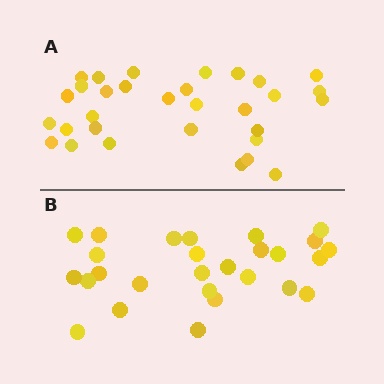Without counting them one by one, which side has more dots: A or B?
Region A (the top region) has more dots.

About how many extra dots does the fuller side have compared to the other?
Region A has about 4 more dots than region B.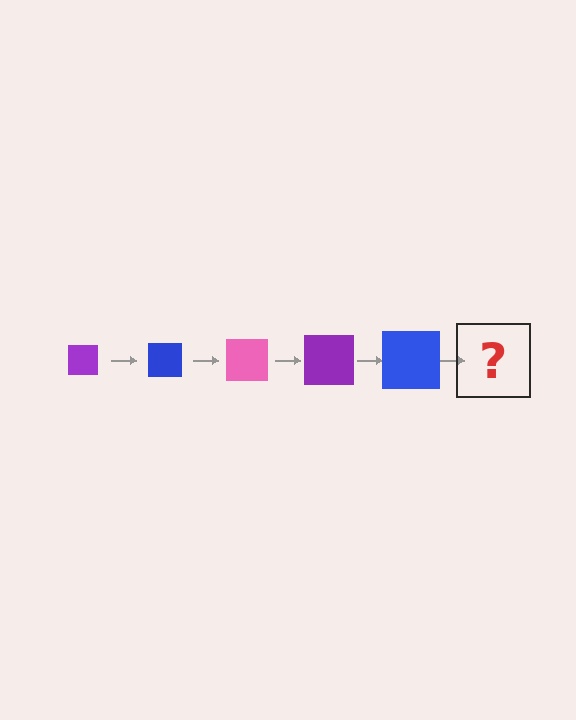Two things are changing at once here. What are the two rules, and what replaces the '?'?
The two rules are that the square grows larger each step and the color cycles through purple, blue, and pink. The '?' should be a pink square, larger than the previous one.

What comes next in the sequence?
The next element should be a pink square, larger than the previous one.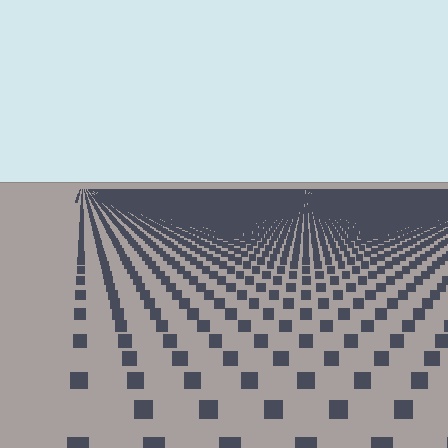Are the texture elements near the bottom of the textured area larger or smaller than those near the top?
Larger. Near the bottom, elements are closer to the viewer and appear at a bigger on-screen size.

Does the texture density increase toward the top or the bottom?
Density increases toward the top.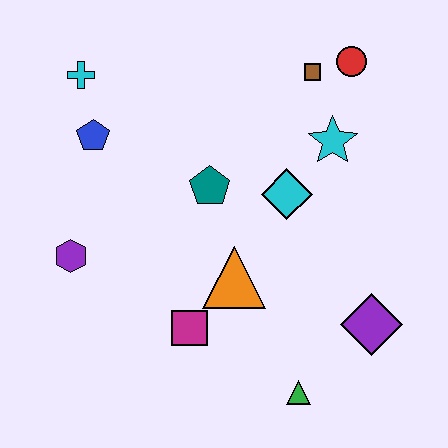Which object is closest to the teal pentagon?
The cyan diamond is closest to the teal pentagon.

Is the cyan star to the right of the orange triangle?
Yes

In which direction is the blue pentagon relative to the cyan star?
The blue pentagon is to the left of the cyan star.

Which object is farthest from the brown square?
The green triangle is farthest from the brown square.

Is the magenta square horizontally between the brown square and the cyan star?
No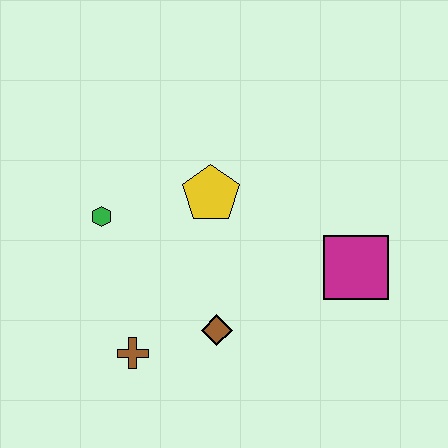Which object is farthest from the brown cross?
The magenta square is farthest from the brown cross.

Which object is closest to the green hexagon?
The yellow pentagon is closest to the green hexagon.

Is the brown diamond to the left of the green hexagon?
No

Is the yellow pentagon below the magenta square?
No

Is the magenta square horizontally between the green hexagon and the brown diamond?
No